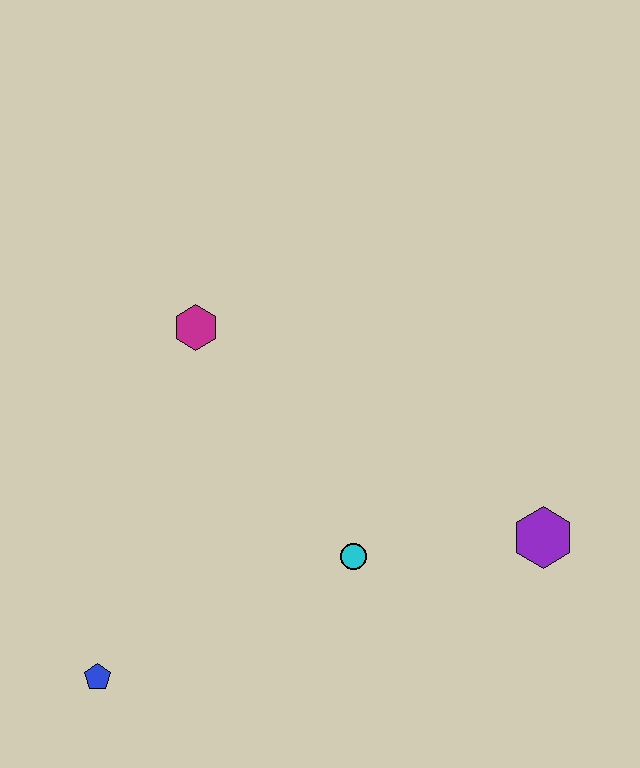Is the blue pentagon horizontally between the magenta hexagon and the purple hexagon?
No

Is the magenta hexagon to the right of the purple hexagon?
No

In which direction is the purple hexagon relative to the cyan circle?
The purple hexagon is to the right of the cyan circle.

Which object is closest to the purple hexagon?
The cyan circle is closest to the purple hexagon.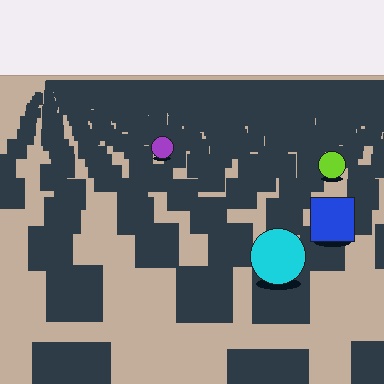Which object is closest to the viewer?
The cyan circle is closest. The texture marks near it are larger and more spread out.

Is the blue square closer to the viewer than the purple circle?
Yes. The blue square is closer — you can tell from the texture gradient: the ground texture is coarser near it.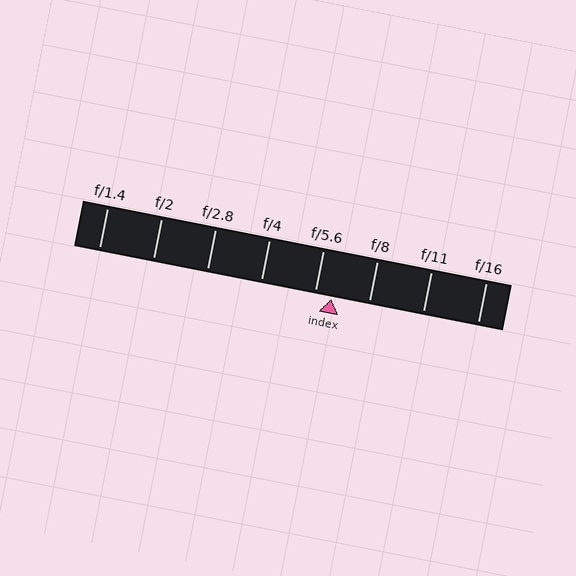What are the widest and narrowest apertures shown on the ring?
The widest aperture shown is f/1.4 and the narrowest is f/16.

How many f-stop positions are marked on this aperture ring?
There are 8 f-stop positions marked.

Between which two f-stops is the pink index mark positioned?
The index mark is between f/5.6 and f/8.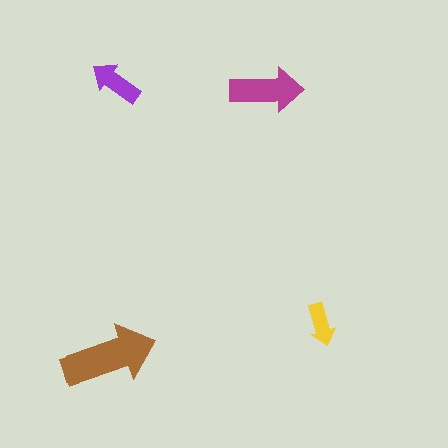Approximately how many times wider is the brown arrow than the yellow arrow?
About 2 times wider.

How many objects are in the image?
There are 4 objects in the image.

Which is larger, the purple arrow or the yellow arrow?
The purple one.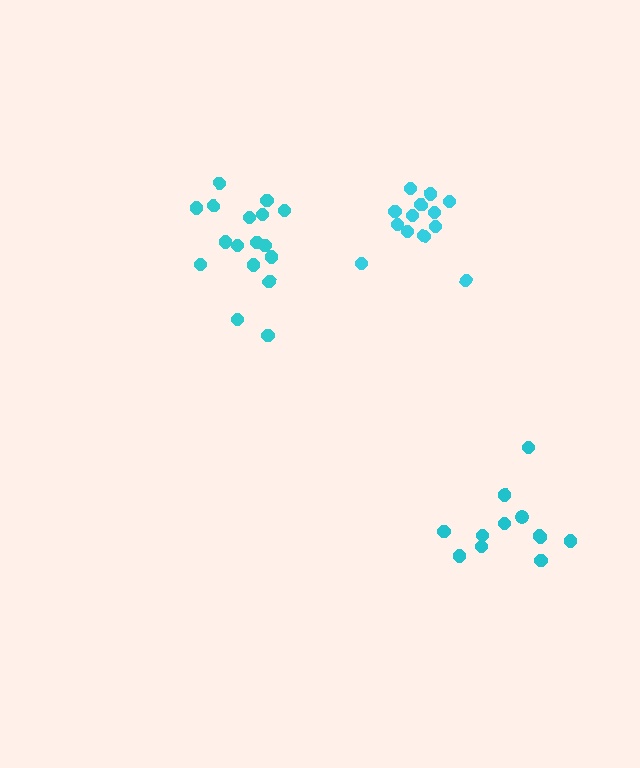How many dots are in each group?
Group 1: 12 dots, Group 2: 17 dots, Group 3: 13 dots (42 total).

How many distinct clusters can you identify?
There are 3 distinct clusters.